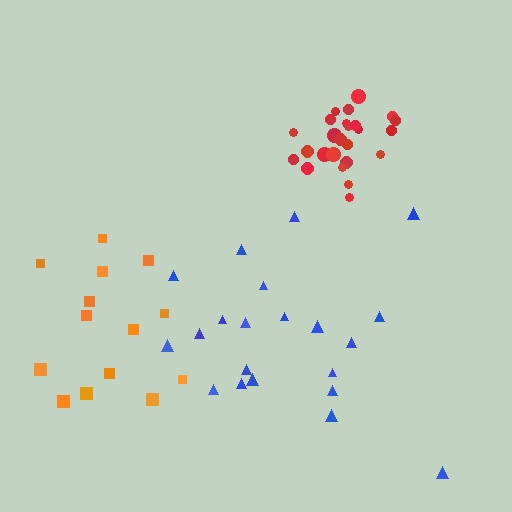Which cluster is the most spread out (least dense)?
Orange.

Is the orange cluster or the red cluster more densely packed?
Red.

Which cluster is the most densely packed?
Red.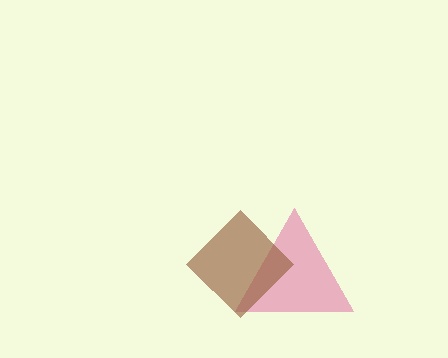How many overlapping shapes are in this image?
There are 2 overlapping shapes in the image.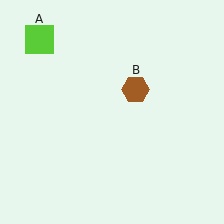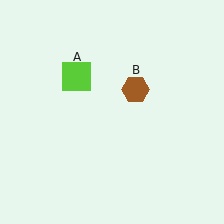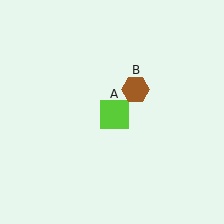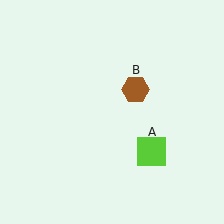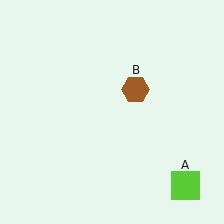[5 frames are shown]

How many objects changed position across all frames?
1 object changed position: lime square (object A).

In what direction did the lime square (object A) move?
The lime square (object A) moved down and to the right.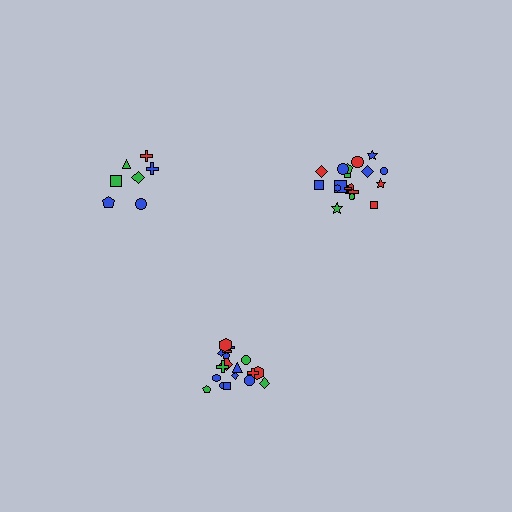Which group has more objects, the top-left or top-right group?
The top-right group.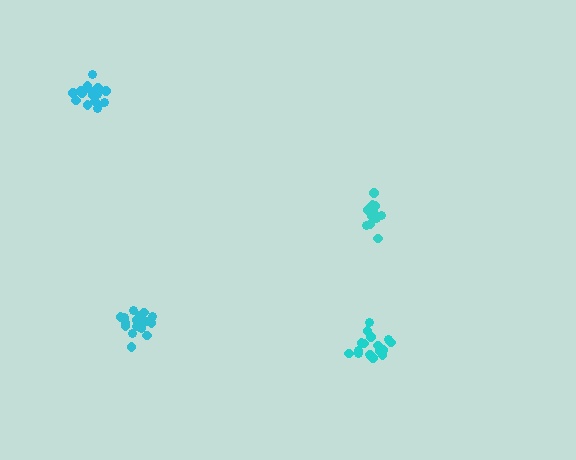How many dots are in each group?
Group 1: 15 dots, Group 2: 18 dots, Group 3: 19 dots, Group 4: 19 dots (71 total).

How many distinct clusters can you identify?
There are 4 distinct clusters.